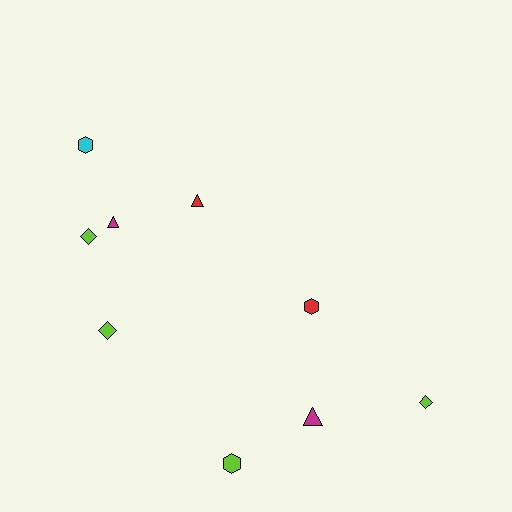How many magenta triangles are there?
There are 2 magenta triangles.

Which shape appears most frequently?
Triangle, with 3 objects.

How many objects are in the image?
There are 9 objects.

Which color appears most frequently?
Lime, with 4 objects.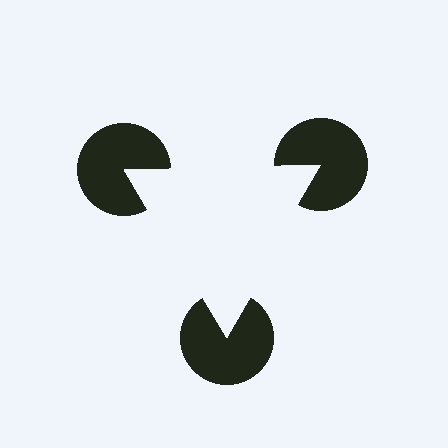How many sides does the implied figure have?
3 sides.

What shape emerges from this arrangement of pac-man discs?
An illusory triangle — its edges are inferred from the aligned wedge cuts in the pac-man discs, not physically drawn.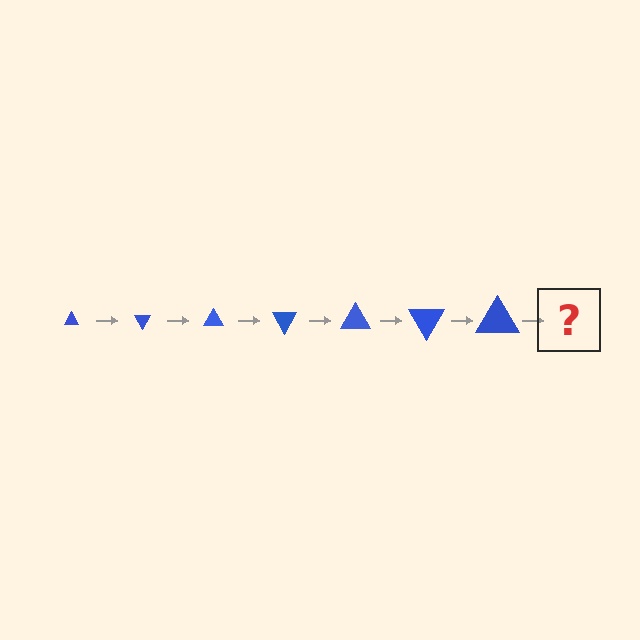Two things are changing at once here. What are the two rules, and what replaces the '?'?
The two rules are that the triangle grows larger each step and it rotates 60 degrees each step. The '?' should be a triangle, larger than the previous one and rotated 420 degrees from the start.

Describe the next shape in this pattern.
It should be a triangle, larger than the previous one and rotated 420 degrees from the start.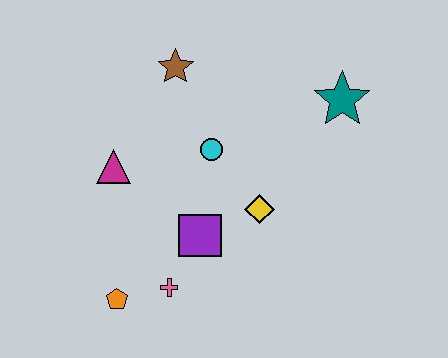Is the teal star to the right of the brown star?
Yes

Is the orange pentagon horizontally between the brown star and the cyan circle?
No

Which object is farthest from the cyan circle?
The orange pentagon is farthest from the cyan circle.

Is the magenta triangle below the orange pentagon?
No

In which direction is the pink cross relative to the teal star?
The pink cross is below the teal star.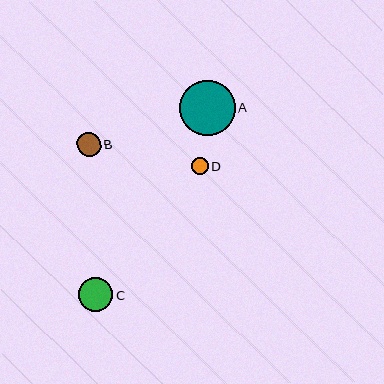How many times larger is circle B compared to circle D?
Circle B is approximately 1.4 times the size of circle D.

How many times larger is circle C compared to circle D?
Circle C is approximately 2.0 times the size of circle D.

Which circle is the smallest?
Circle D is the smallest with a size of approximately 17 pixels.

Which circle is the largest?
Circle A is the largest with a size of approximately 55 pixels.